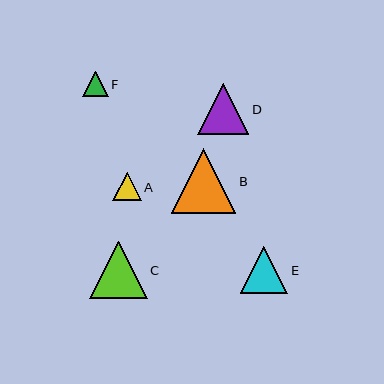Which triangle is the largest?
Triangle B is the largest with a size of approximately 65 pixels.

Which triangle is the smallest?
Triangle F is the smallest with a size of approximately 25 pixels.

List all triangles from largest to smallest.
From largest to smallest: B, C, D, E, A, F.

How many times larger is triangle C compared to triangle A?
Triangle C is approximately 2.0 times the size of triangle A.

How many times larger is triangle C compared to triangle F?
Triangle C is approximately 2.3 times the size of triangle F.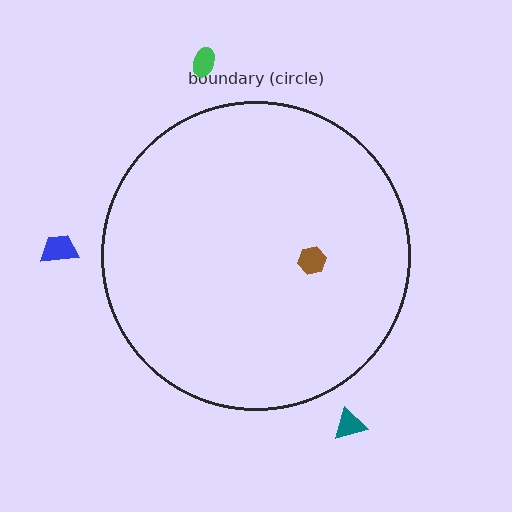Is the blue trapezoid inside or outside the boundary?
Outside.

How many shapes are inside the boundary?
1 inside, 3 outside.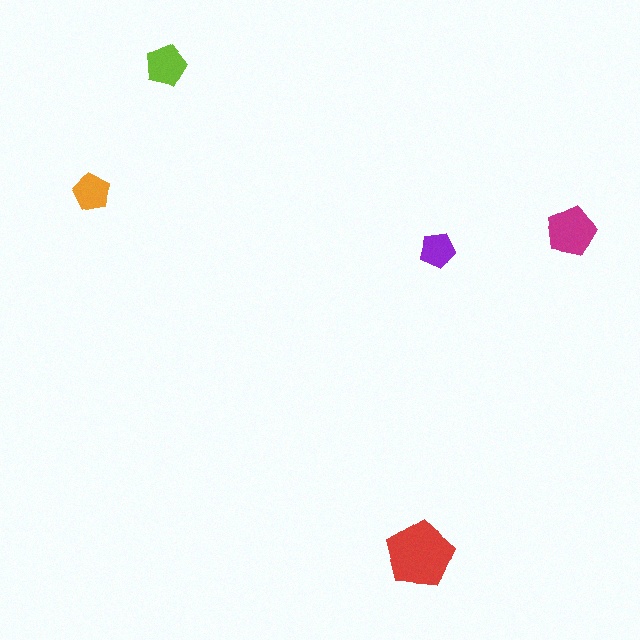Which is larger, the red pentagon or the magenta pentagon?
The red one.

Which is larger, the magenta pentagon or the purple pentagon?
The magenta one.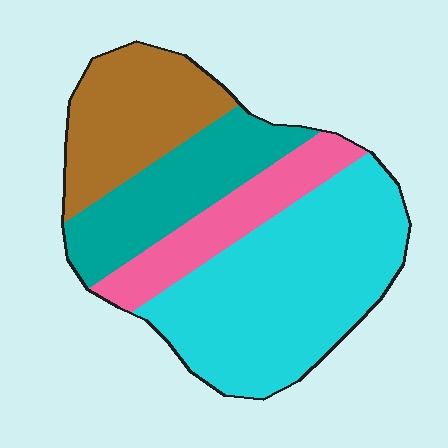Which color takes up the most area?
Cyan, at roughly 45%.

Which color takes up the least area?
Pink, at roughly 15%.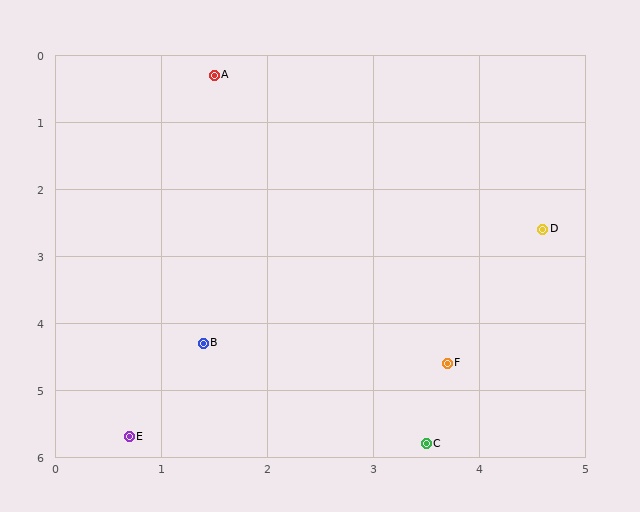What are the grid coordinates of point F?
Point F is at approximately (3.7, 4.6).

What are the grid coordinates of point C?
Point C is at approximately (3.5, 5.8).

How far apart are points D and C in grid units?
Points D and C are about 3.4 grid units apart.